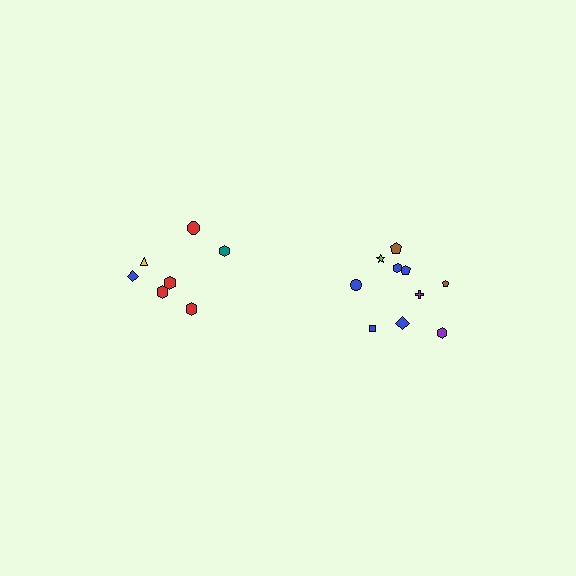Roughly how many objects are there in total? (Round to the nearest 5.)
Roughly 15 objects in total.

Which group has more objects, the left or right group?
The right group.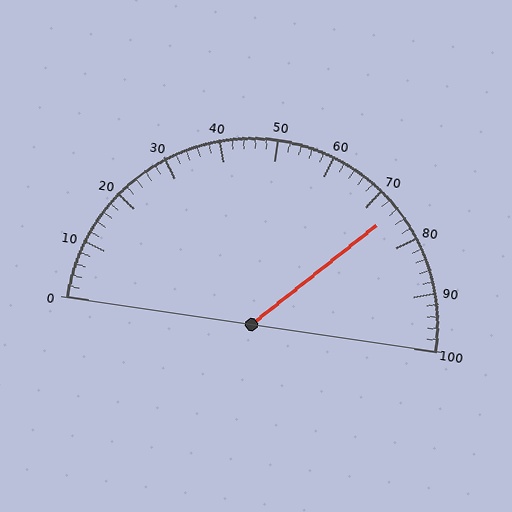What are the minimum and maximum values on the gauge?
The gauge ranges from 0 to 100.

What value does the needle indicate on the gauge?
The needle indicates approximately 74.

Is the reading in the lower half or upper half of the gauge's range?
The reading is in the upper half of the range (0 to 100).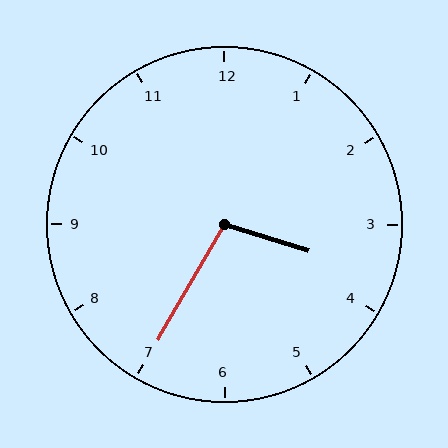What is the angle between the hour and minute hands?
Approximately 102 degrees.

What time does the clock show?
3:35.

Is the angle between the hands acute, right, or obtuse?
It is obtuse.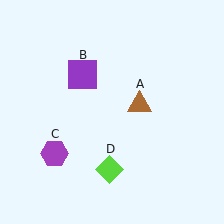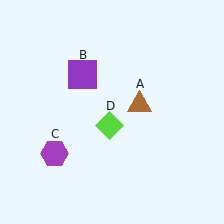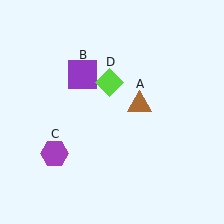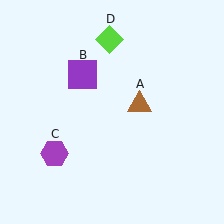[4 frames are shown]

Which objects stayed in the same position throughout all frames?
Brown triangle (object A) and purple square (object B) and purple hexagon (object C) remained stationary.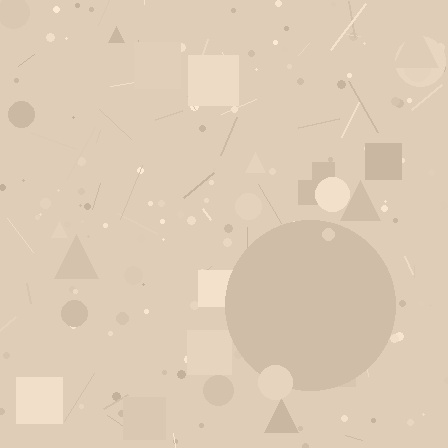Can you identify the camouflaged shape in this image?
The camouflaged shape is a circle.